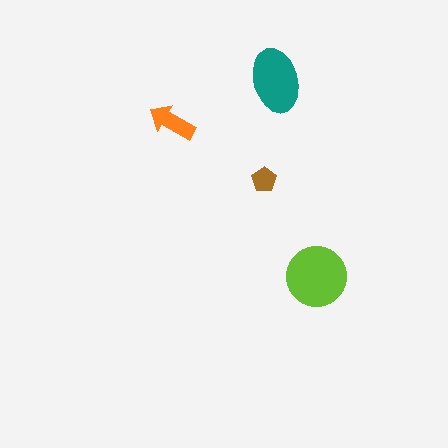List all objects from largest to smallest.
The lime circle, the teal ellipse, the orange arrow, the brown pentagon.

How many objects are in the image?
There are 4 objects in the image.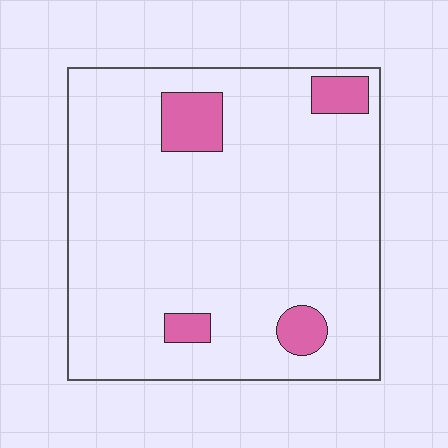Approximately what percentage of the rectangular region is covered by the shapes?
Approximately 10%.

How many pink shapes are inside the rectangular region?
4.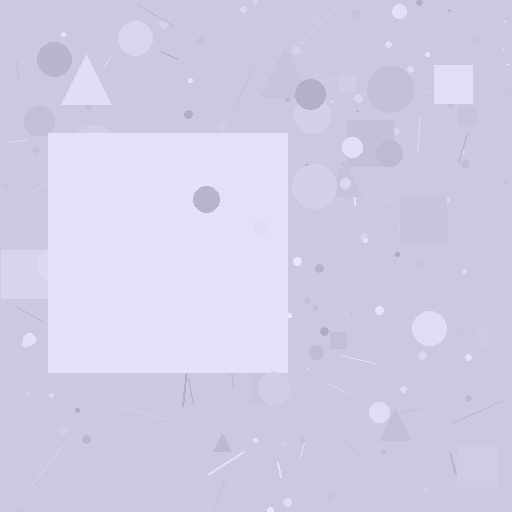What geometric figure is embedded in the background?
A square is embedded in the background.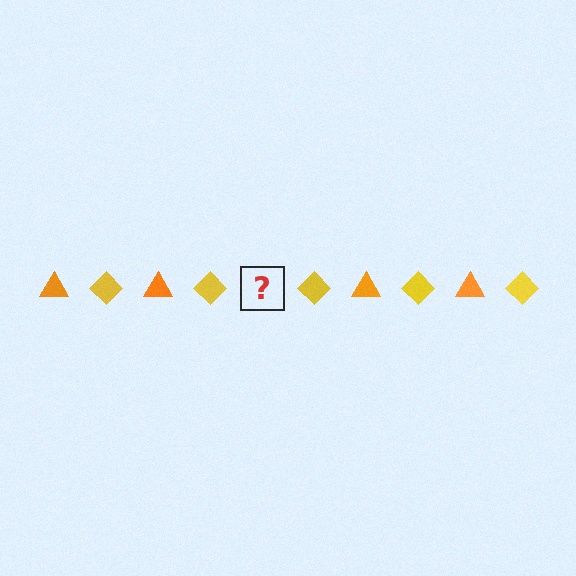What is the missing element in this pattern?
The missing element is an orange triangle.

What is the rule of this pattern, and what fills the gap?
The rule is that the pattern alternates between orange triangle and yellow diamond. The gap should be filled with an orange triangle.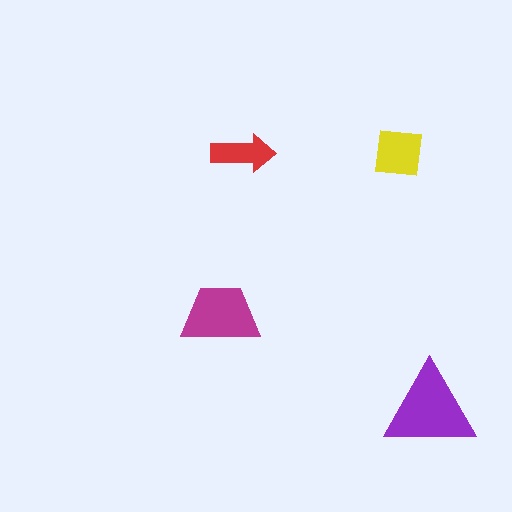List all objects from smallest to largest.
The red arrow, the yellow square, the magenta trapezoid, the purple triangle.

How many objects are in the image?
There are 4 objects in the image.